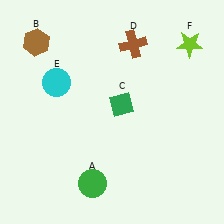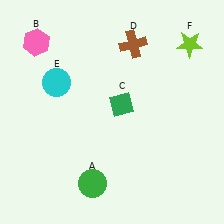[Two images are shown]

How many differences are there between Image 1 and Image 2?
There is 1 difference between the two images.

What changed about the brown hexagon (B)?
In Image 1, B is brown. In Image 2, it changed to pink.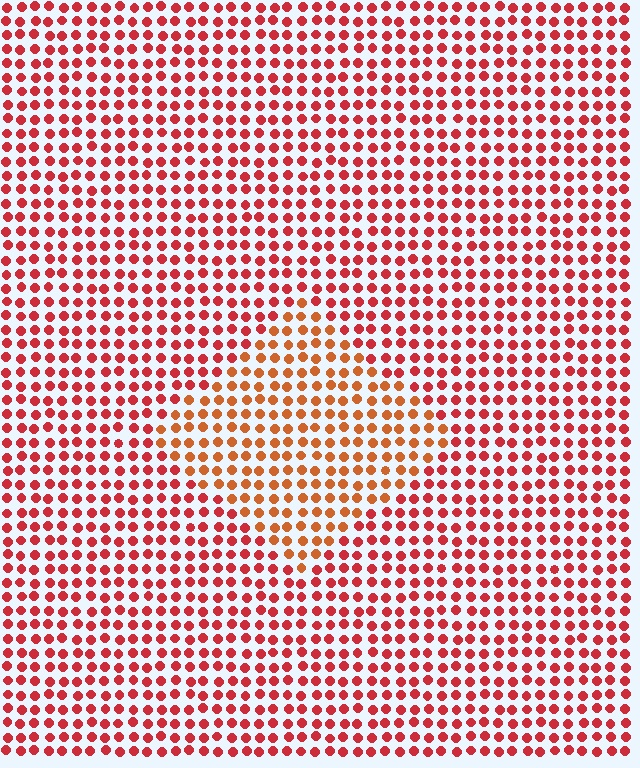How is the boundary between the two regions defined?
The boundary is defined purely by a slight shift in hue (about 26 degrees). Spacing, size, and orientation are identical on both sides.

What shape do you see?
I see a diamond.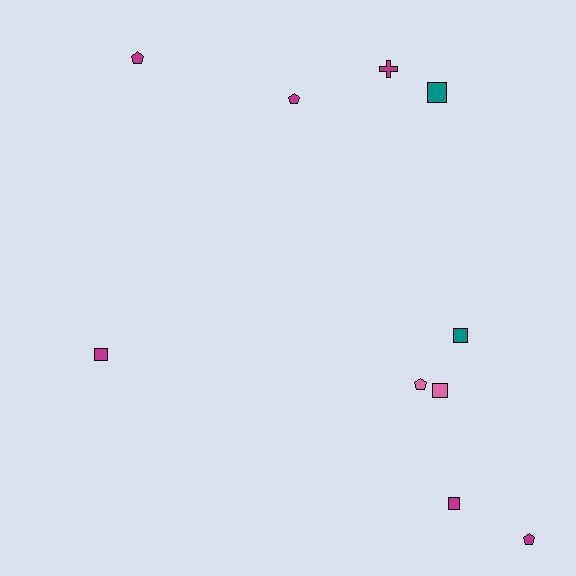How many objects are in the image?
There are 10 objects.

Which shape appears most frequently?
Square, with 5 objects.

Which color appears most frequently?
Magenta, with 6 objects.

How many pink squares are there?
There is 1 pink square.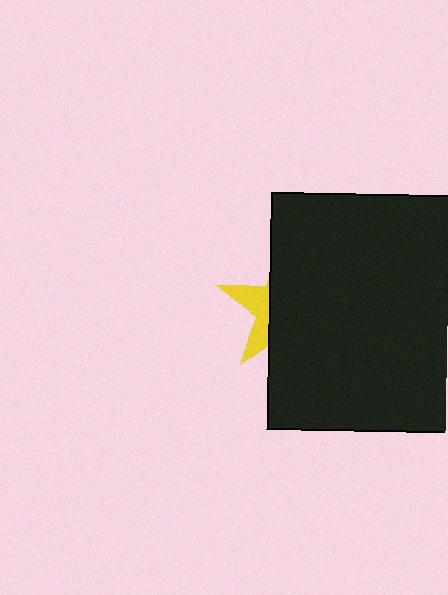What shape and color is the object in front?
The object in front is a black rectangle.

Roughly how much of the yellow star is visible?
A small part of it is visible (roughly 30%).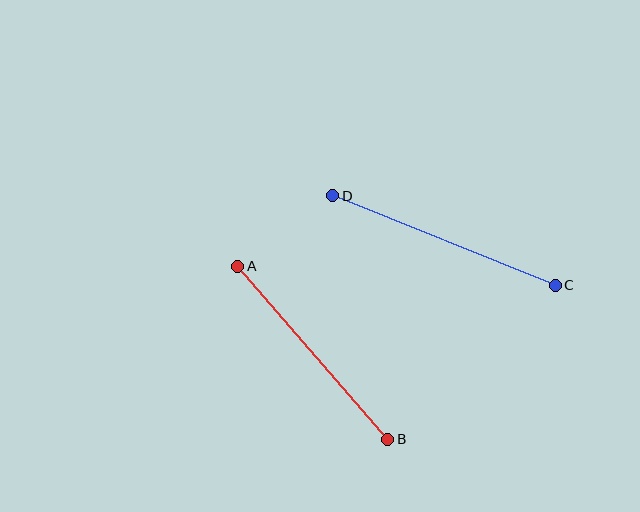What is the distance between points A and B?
The distance is approximately 229 pixels.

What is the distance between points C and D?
The distance is approximately 239 pixels.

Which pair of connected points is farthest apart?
Points C and D are farthest apart.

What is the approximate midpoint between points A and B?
The midpoint is at approximately (313, 353) pixels.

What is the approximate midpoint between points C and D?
The midpoint is at approximately (444, 240) pixels.